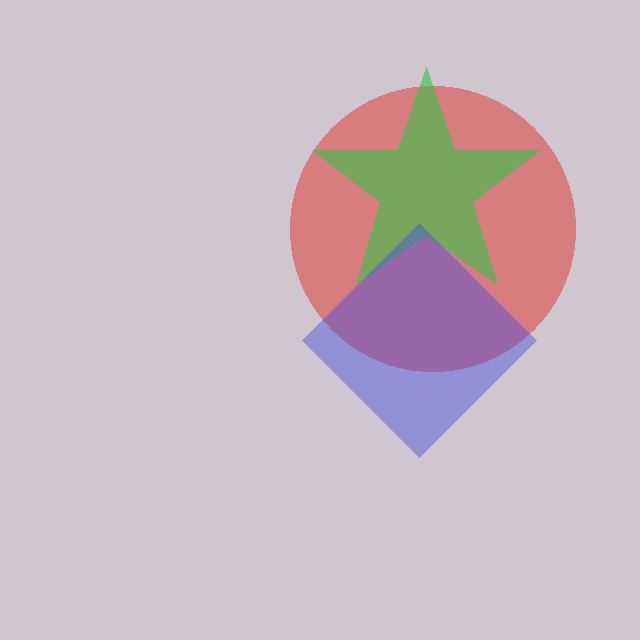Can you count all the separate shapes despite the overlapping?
Yes, there are 3 separate shapes.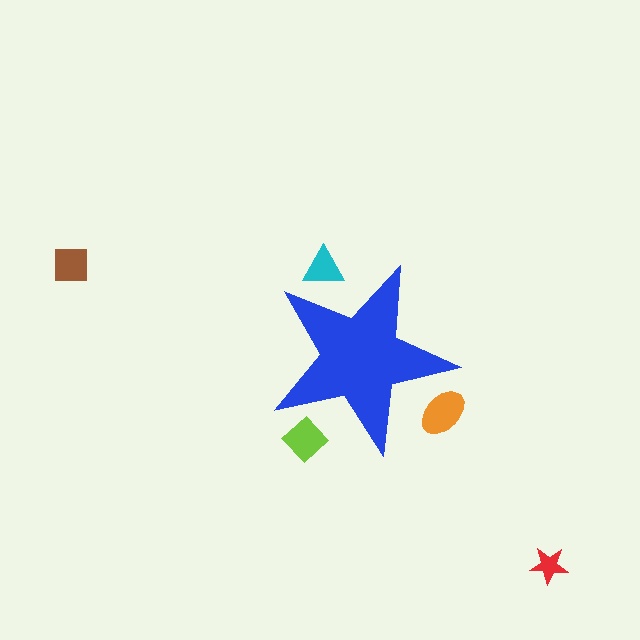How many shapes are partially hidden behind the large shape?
3 shapes are partially hidden.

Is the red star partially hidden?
No, the red star is fully visible.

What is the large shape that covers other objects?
A blue star.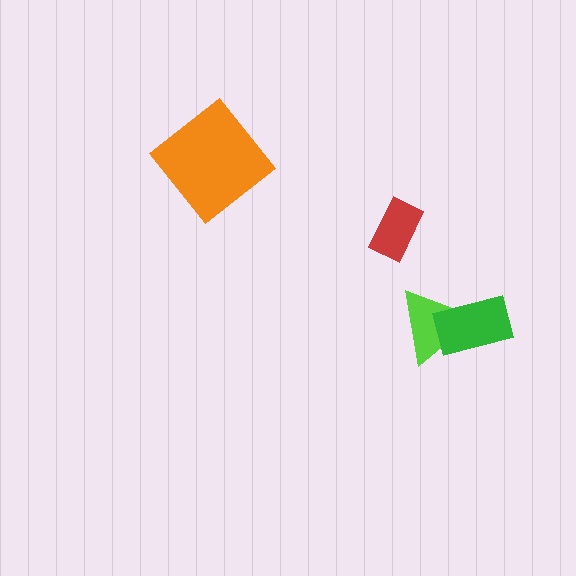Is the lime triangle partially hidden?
Yes, it is partially covered by another shape.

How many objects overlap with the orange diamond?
0 objects overlap with the orange diamond.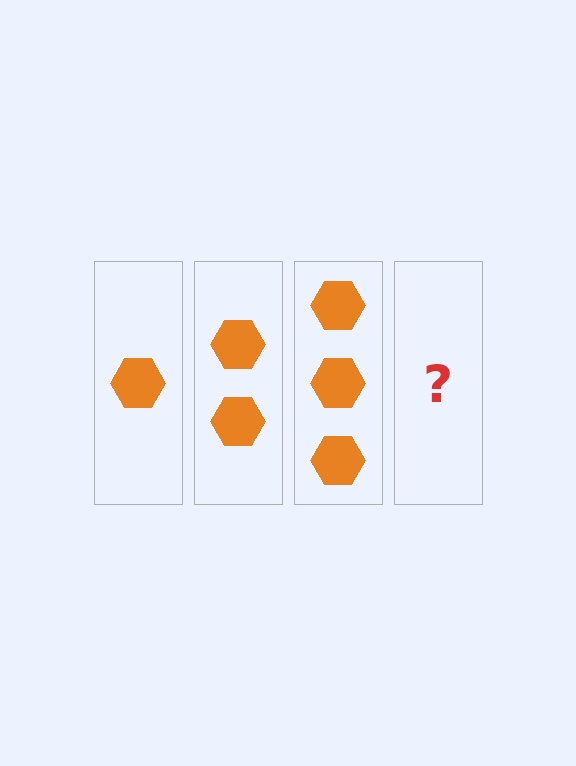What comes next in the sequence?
The next element should be 4 hexagons.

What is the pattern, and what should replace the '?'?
The pattern is that each step adds one more hexagon. The '?' should be 4 hexagons.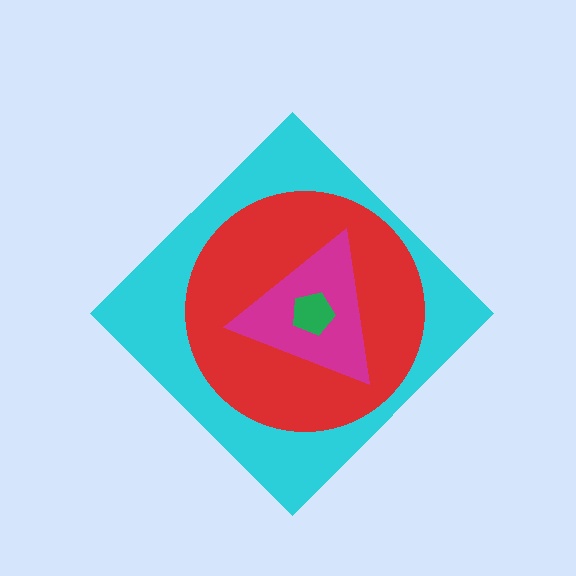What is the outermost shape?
The cyan diamond.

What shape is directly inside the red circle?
The magenta triangle.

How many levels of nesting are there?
4.